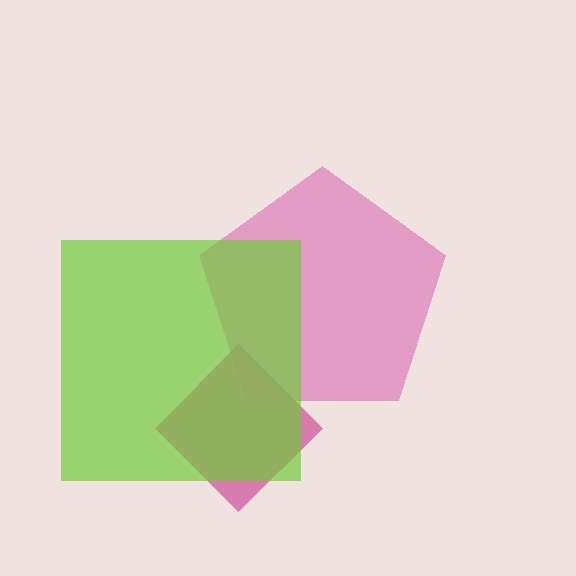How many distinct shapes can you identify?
There are 3 distinct shapes: a magenta diamond, a pink pentagon, a lime square.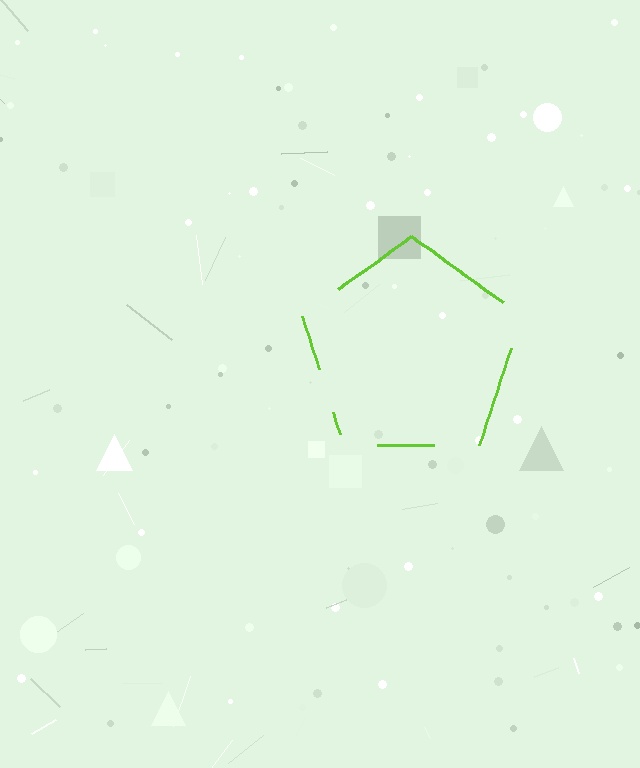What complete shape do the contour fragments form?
The contour fragments form a pentagon.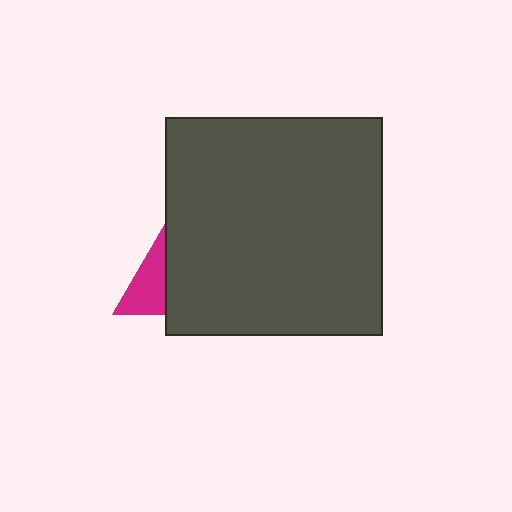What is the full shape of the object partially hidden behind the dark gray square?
The partially hidden object is a magenta triangle.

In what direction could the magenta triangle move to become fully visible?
The magenta triangle could move left. That would shift it out from behind the dark gray square entirely.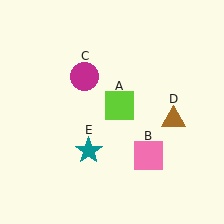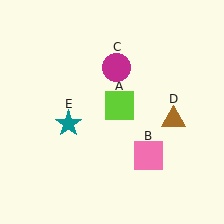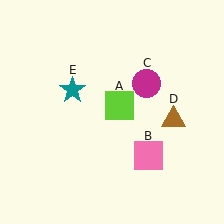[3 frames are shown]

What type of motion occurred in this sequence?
The magenta circle (object C), teal star (object E) rotated clockwise around the center of the scene.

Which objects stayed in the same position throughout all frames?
Lime square (object A) and pink square (object B) and brown triangle (object D) remained stationary.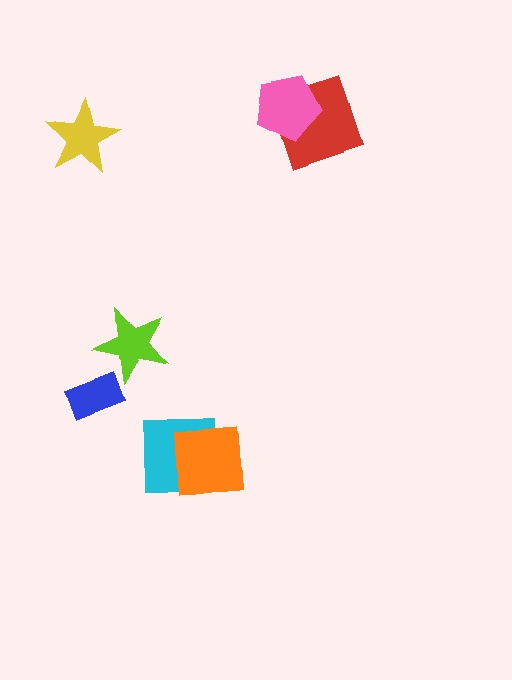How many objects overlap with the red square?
1 object overlaps with the red square.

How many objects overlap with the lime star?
0 objects overlap with the lime star.